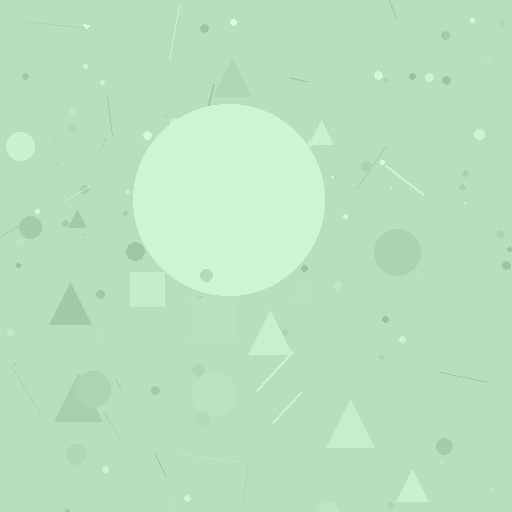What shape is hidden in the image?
A circle is hidden in the image.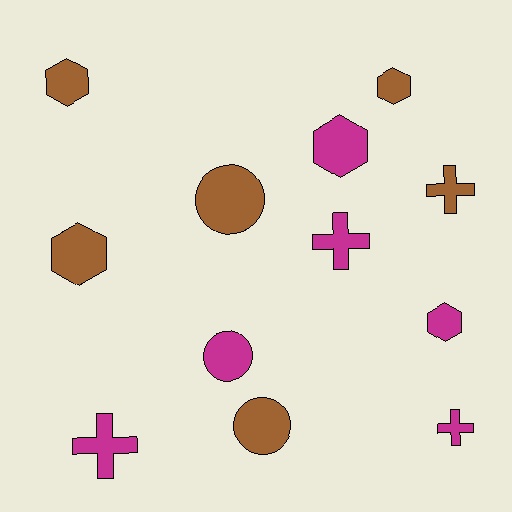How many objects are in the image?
There are 12 objects.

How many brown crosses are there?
There is 1 brown cross.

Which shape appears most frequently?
Hexagon, with 5 objects.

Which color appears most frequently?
Brown, with 6 objects.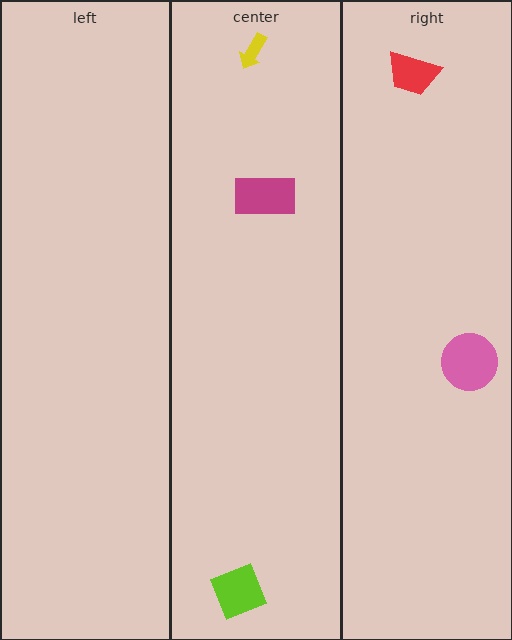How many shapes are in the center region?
3.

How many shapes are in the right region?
2.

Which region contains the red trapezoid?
The right region.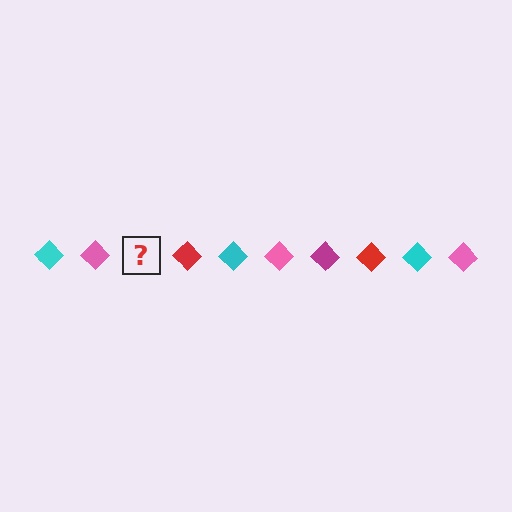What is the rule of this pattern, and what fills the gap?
The rule is that the pattern cycles through cyan, pink, magenta, red diamonds. The gap should be filled with a magenta diamond.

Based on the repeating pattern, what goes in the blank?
The blank should be a magenta diamond.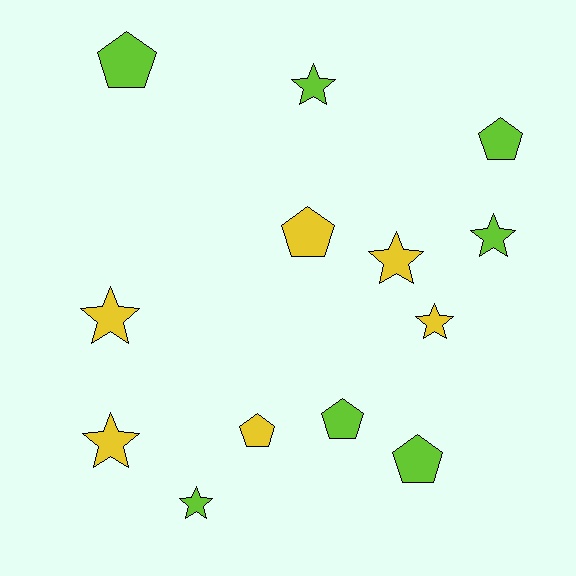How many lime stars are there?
There are 3 lime stars.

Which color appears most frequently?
Lime, with 7 objects.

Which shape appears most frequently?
Star, with 7 objects.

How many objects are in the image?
There are 13 objects.